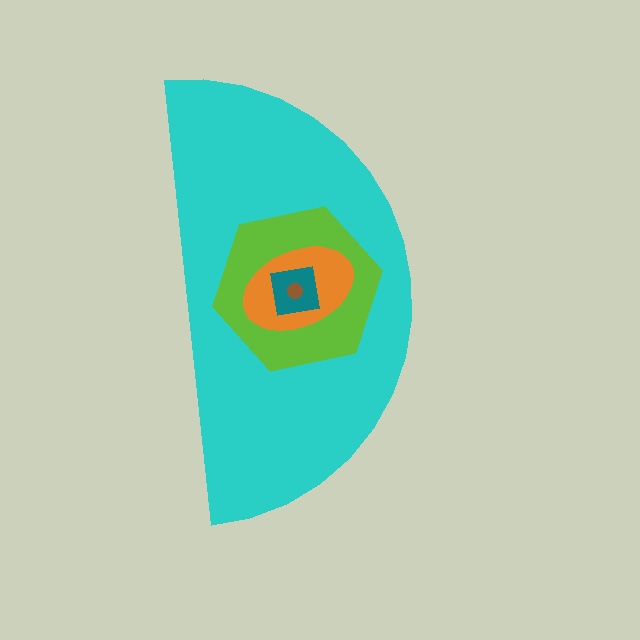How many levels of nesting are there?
5.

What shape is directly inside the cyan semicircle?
The lime hexagon.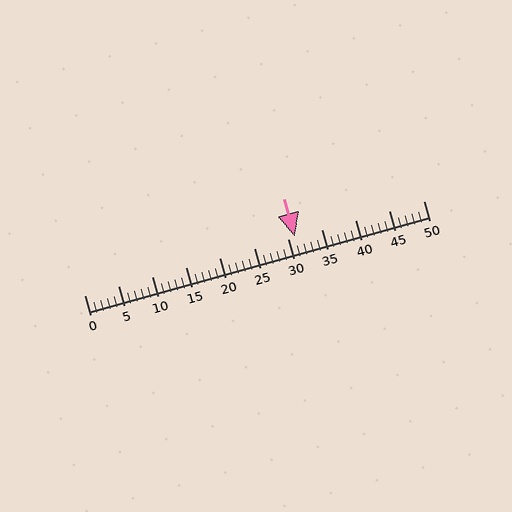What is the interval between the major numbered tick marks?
The major tick marks are spaced 5 units apart.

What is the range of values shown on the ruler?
The ruler shows values from 0 to 50.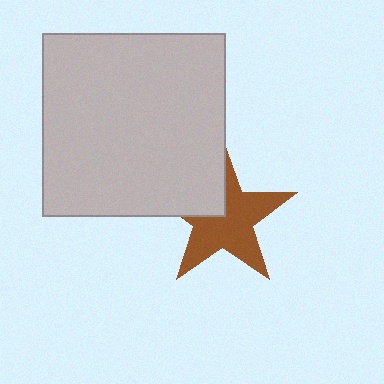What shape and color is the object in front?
The object in front is a light gray square.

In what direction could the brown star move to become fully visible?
The brown star could move toward the lower-right. That would shift it out from behind the light gray square entirely.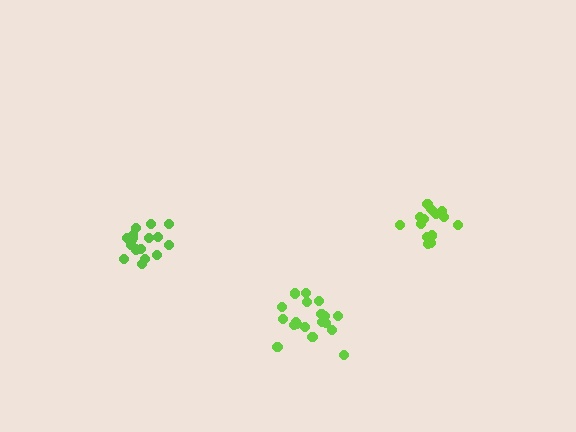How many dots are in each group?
Group 1: 17 dots, Group 2: 15 dots, Group 3: 19 dots (51 total).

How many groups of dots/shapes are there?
There are 3 groups.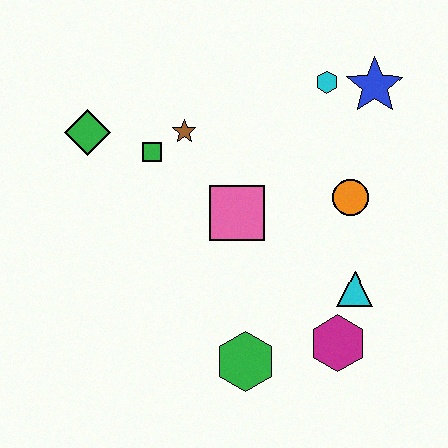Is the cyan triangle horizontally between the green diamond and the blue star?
Yes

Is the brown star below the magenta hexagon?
No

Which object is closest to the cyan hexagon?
The blue star is closest to the cyan hexagon.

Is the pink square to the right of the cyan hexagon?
No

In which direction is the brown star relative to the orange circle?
The brown star is to the left of the orange circle.